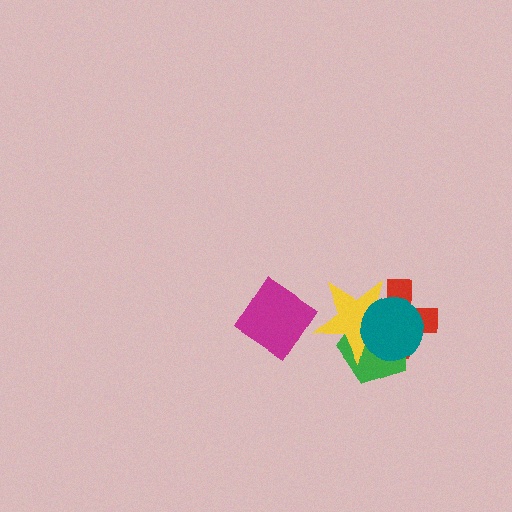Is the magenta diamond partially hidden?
No, no other shape covers it.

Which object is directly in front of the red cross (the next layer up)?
The green pentagon is directly in front of the red cross.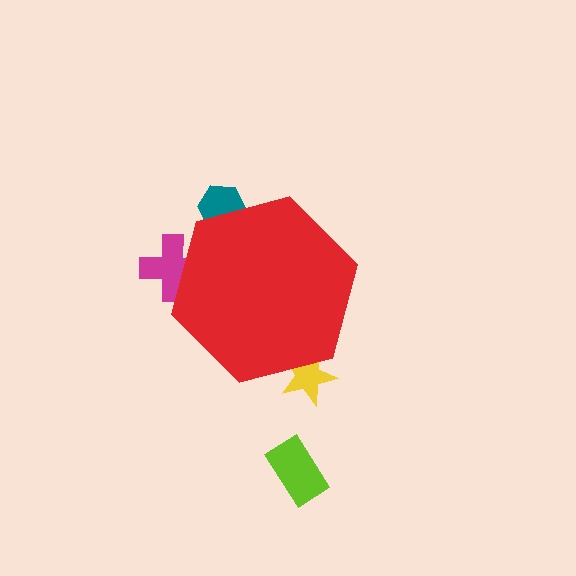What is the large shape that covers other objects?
A red hexagon.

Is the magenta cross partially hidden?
Yes, the magenta cross is partially hidden behind the red hexagon.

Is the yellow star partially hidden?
Yes, the yellow star is partially hidden behind the red hexagon.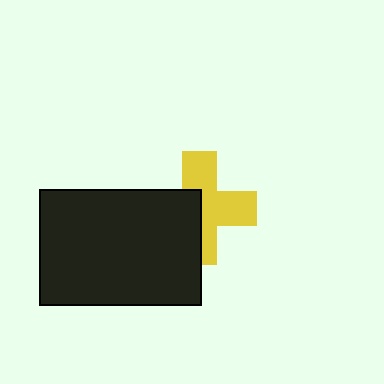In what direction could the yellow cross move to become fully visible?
The yellow cross could move right. That would shift it out from behind the black rectangle entirely.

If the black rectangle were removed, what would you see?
You would see the complete yellow cross.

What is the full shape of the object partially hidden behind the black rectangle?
The partially hidden object is a yellow cross.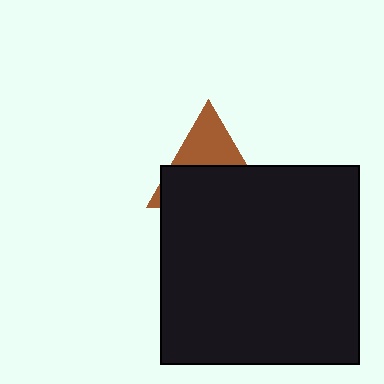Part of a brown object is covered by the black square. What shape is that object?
It is a triangle.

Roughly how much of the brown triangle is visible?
A small part of it is visible (roughly 40%).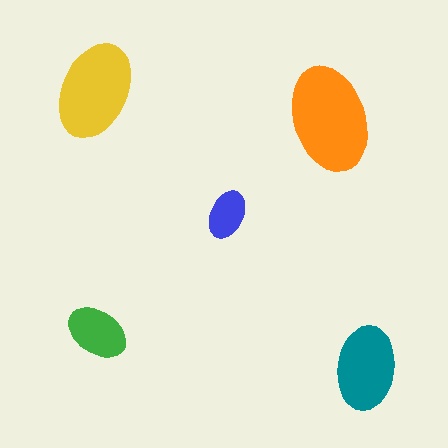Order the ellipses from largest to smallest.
the orange one, the yellow one, the teal one, the green one, the blue one.